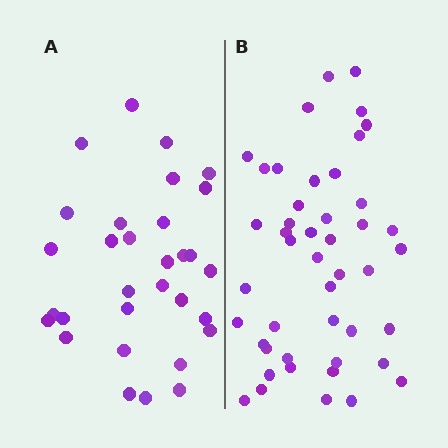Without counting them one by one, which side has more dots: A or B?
Region B (the right region) has more dots.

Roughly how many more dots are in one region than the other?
Region B has approximately 15 more dots than region A.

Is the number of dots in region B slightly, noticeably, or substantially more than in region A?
Region B has substantially more. The ratio is roughly 1.5 to 1.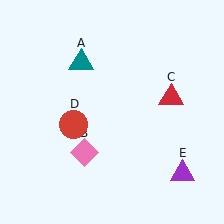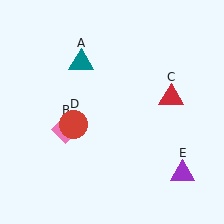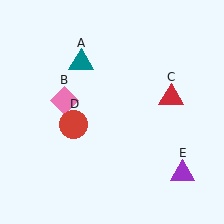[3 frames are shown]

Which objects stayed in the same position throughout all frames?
Teal triangle (object A) and red triangle (object C) and red circle (object D) and purple triangle (object E) remained stationary.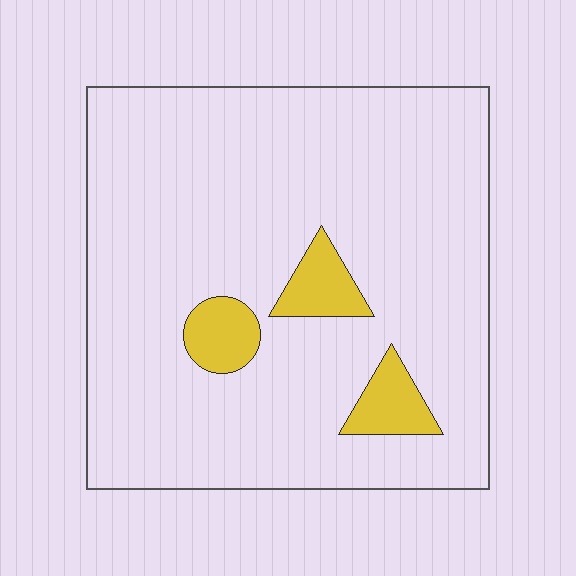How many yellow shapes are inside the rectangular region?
3.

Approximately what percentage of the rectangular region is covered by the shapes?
Approximately 10%.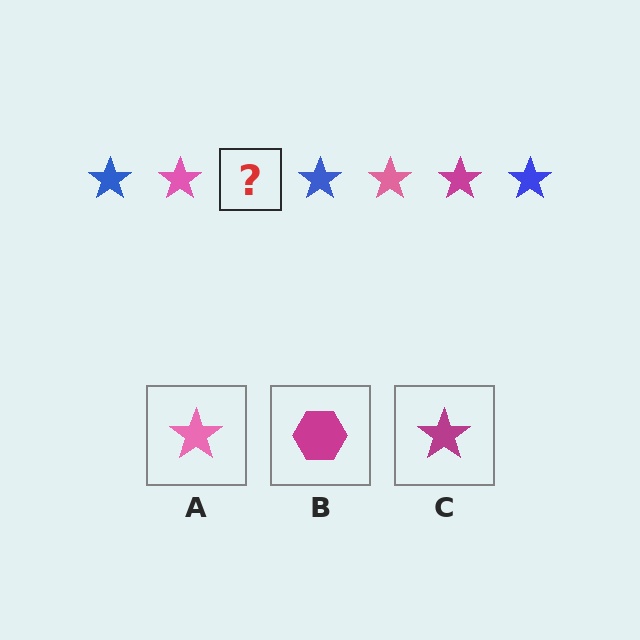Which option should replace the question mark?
Option C.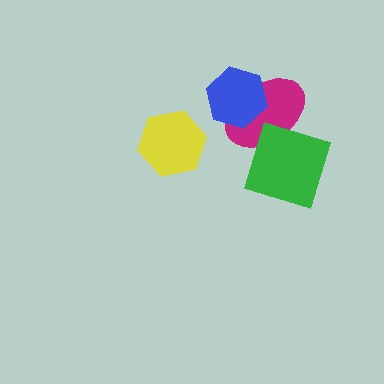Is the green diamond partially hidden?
No, no other shape covers it.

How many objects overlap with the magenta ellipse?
2 objects overlap with the magenta ellipse.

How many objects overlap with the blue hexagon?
1 object overlaps with the blue hexagon.